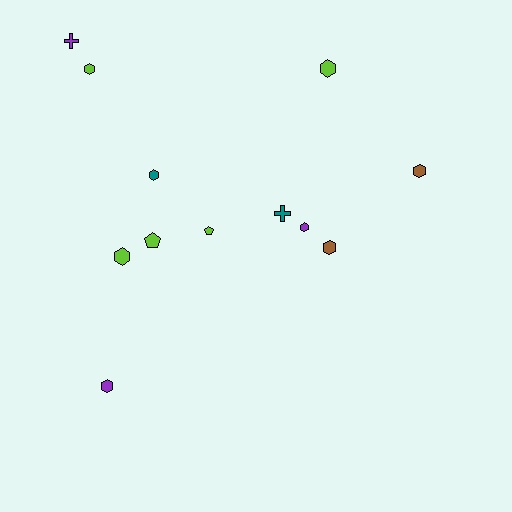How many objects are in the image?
There are 12 objects.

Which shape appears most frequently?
Hexagon, with 8 objects.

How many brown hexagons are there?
There are 2 brown hexagons.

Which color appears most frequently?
Lime, with 5 objects.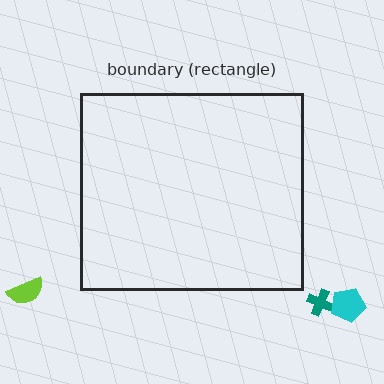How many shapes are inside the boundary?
0 inside, 3 outside.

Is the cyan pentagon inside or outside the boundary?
Outside.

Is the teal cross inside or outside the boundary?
Outside.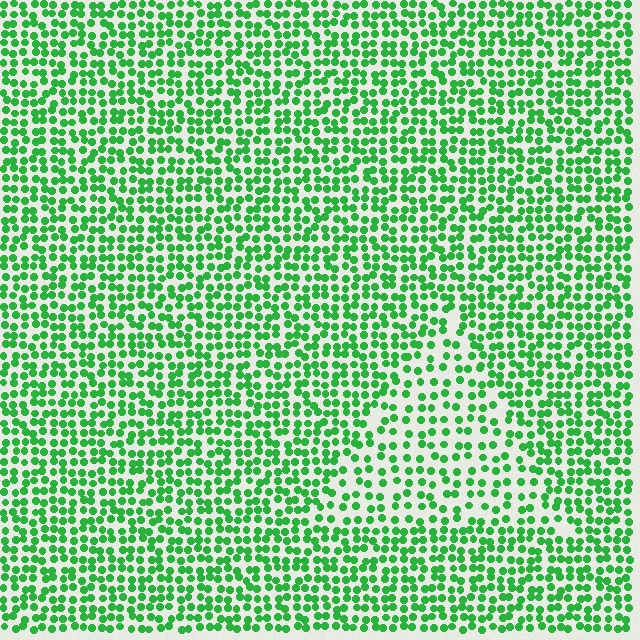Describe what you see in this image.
The image contains small green elements arranged at two different densities. A triangle-shaped region is visible where the elements are less densely packed than the surrounding area.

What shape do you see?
I see a triangle.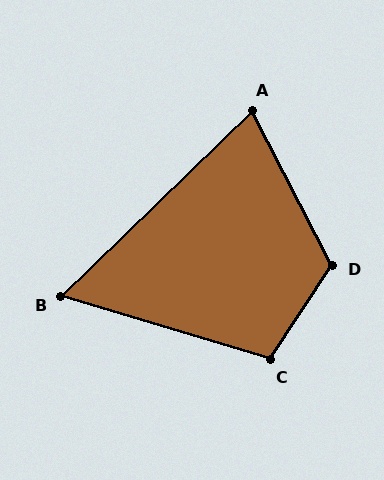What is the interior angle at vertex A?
Approximately 73 degrees (acute).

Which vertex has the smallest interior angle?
B, at approximately 61 degrees.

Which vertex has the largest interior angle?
D, at approximately 119 degrees.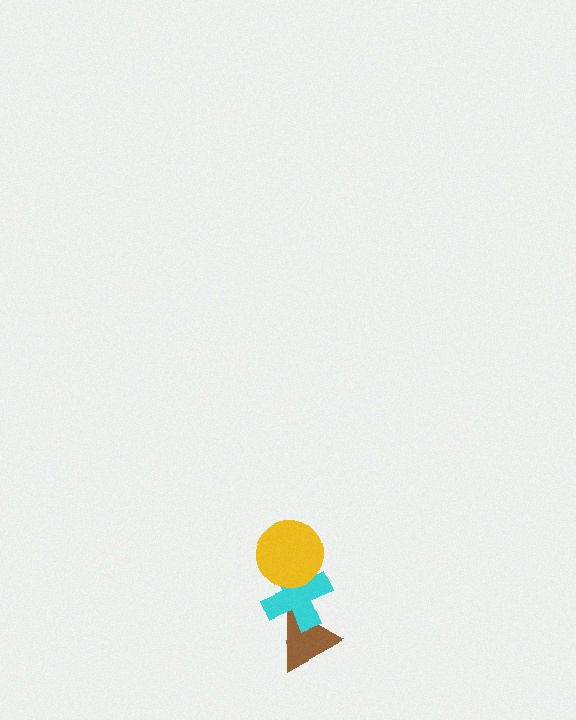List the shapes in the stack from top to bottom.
From top to bottom: the yellow circle, the cyan cross, the brown triangle.